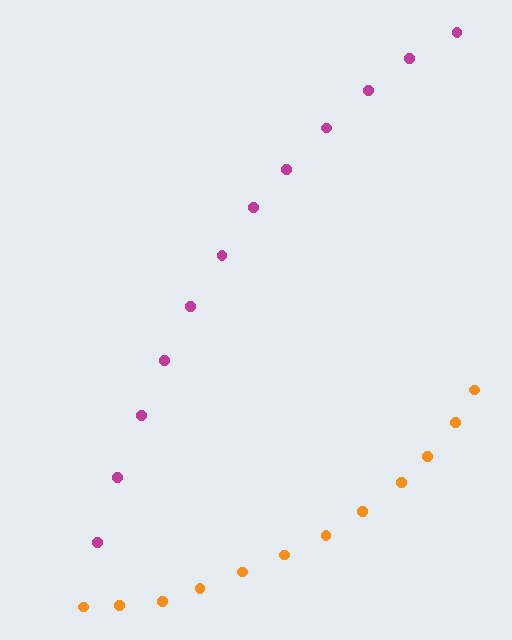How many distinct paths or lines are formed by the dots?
There are 2 distinct paths.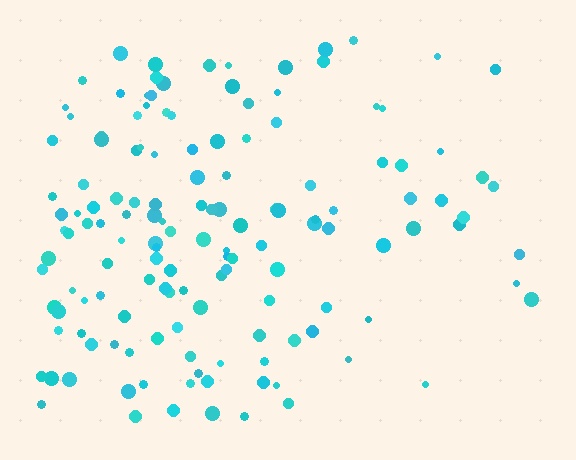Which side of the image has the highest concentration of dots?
The left.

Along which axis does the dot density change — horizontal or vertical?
Horizontal.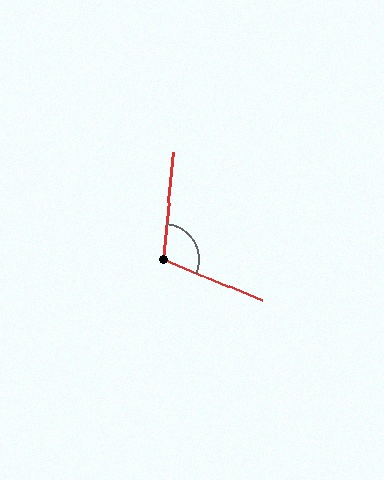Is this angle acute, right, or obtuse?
It is obtuse.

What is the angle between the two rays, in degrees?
Approximately 108 degrees.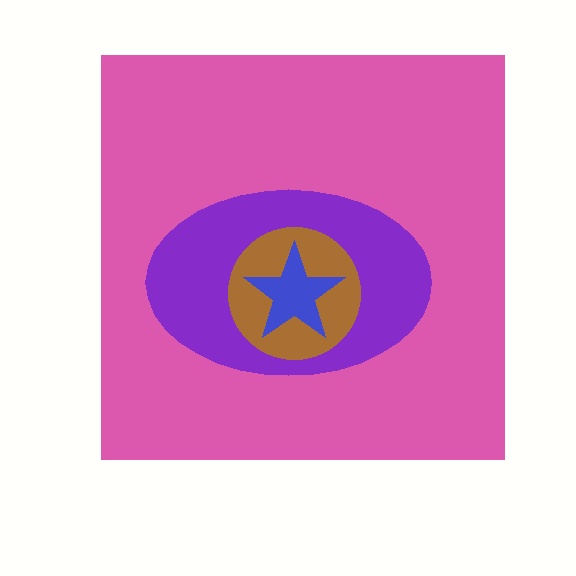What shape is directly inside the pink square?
The purple ellipse.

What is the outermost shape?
The pink square.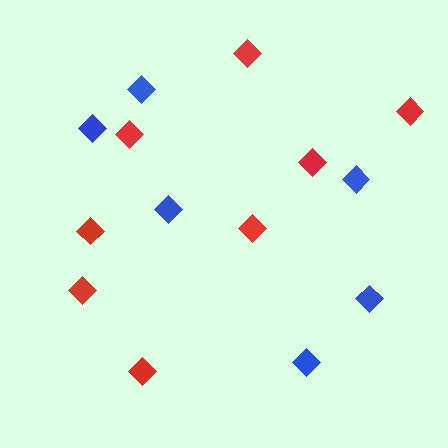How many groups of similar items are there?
There are 2 groups: one group of red diamonds (8) and one group of blue diamonds (6).